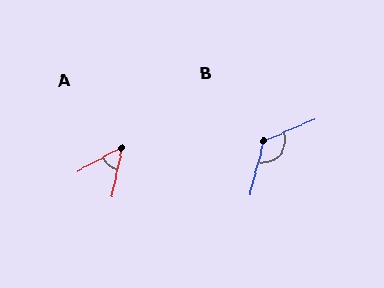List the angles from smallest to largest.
A (49°), B (127°).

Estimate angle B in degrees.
Approximately 127 degrees.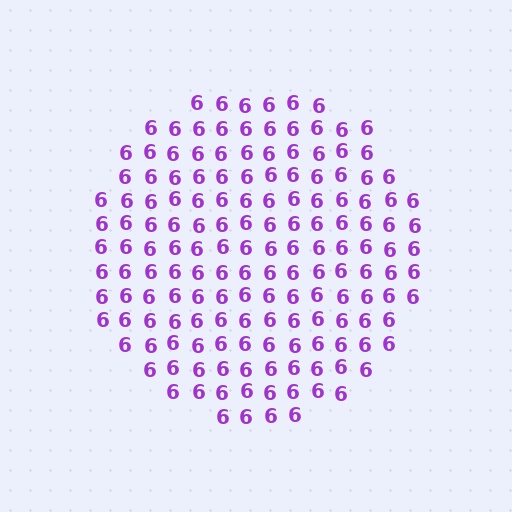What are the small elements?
The small elements are digit 6's.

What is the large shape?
The large shape is a circle.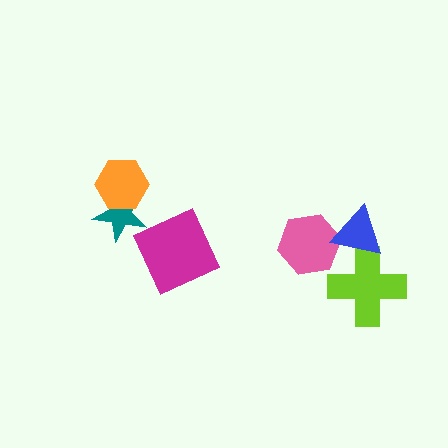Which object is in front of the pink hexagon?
The blue triangle is in front of the pink hexagon.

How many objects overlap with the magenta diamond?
0 objects overlap with the magenta diamond.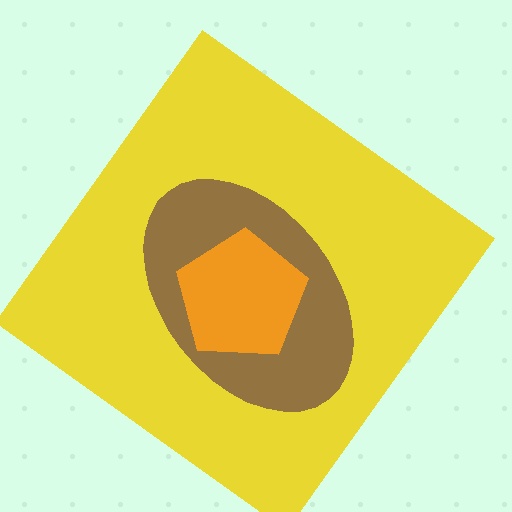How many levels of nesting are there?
3.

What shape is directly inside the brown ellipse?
The orange pentagon.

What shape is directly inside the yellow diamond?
The brown ellipse.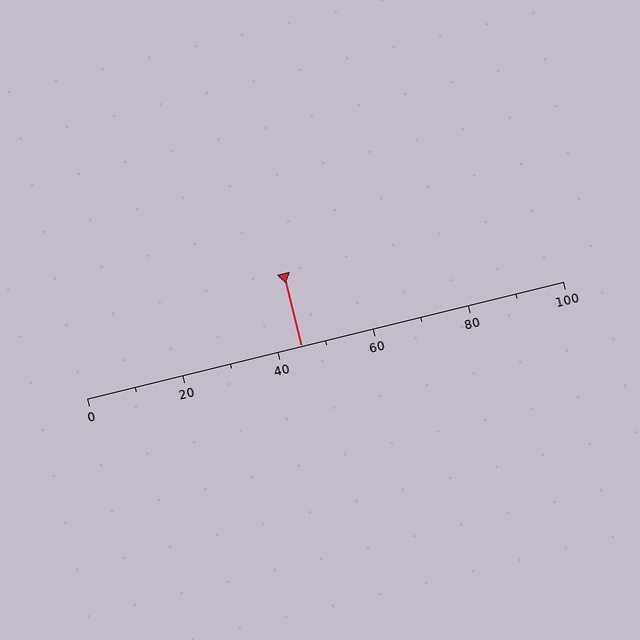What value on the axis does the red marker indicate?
The marker indicates approximately 45.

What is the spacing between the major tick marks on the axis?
The major ticks are spaced 20 apart.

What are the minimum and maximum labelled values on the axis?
The axis runs from 0 to 100.